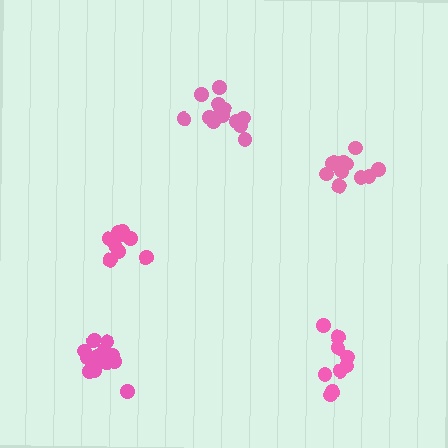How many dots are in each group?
Group 1: 11 dots, Group 2: 13 dots, Group 3: 14 dots, Group 4: 9 dots, Group 5: 9 dots (56 total).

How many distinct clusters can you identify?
There are 5 distinct clusters.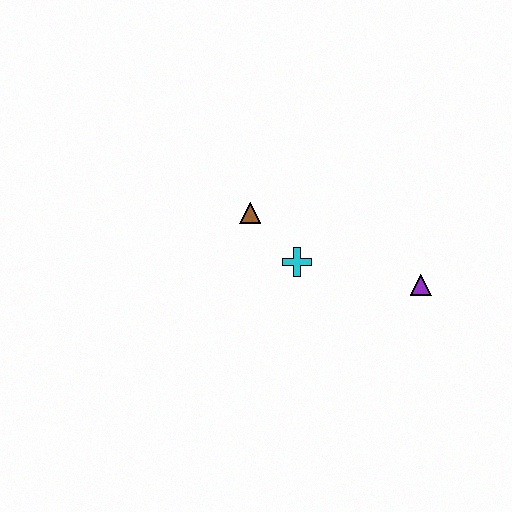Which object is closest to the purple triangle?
The cyan cross is closest to the purple triangle.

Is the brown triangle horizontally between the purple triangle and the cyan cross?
No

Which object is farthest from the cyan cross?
The purple triangle is farthest from the cyan cross.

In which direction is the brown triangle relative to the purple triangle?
The brown triangle is to the left of the purple triangle.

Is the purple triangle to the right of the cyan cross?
Yes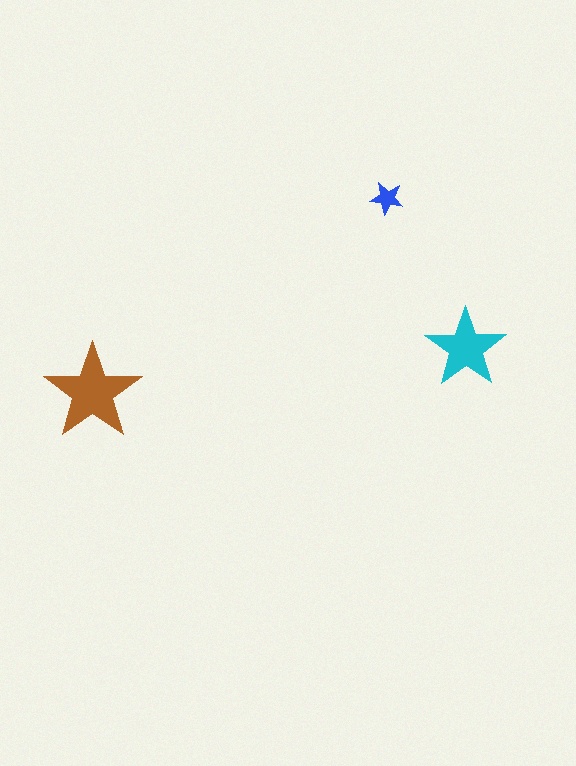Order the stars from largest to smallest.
the brown one, the cyan one, the blue one.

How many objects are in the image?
There are 3 objects in the image.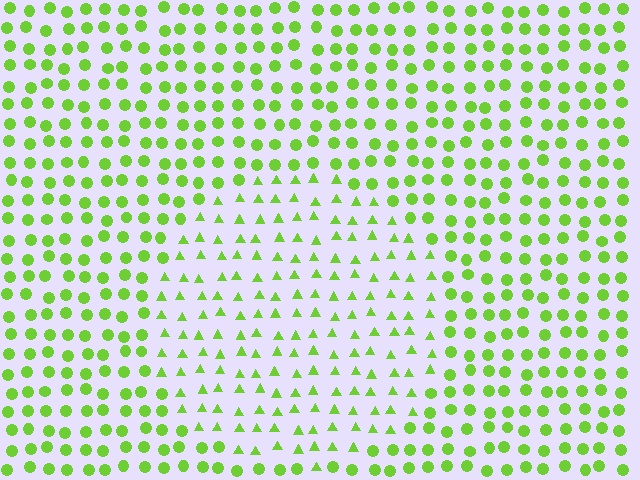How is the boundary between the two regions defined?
The boundary is defined by a change in element shape: triangles inside vs. circles outside. All elements share the same color and spacing.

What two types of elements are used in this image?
The image uses triangles inside the circle region and circles outside it.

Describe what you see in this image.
The image is filled with small lime elements arranged in a uniform grid. A circle-shaped region contains triangles, while the surrounding area contains circles. The boundary is defined purely by the change in element shape.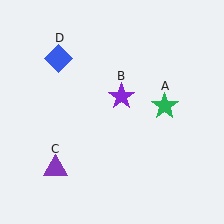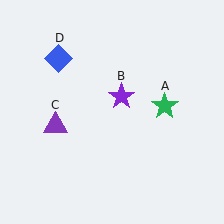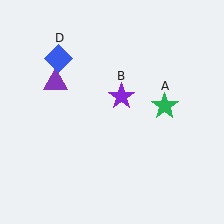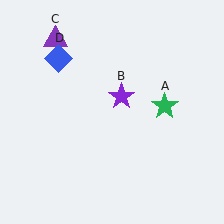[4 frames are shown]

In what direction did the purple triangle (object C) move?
The purple triangle (object C) moved up.